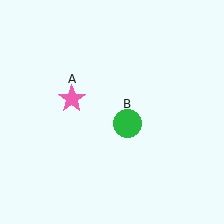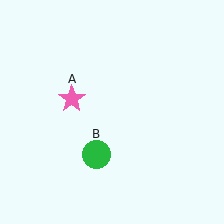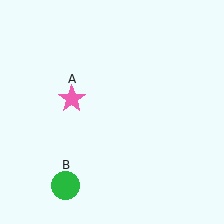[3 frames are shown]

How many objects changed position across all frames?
1 object changed position: green circle (object B).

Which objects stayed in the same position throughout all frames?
Pink star (object A) remained stationary.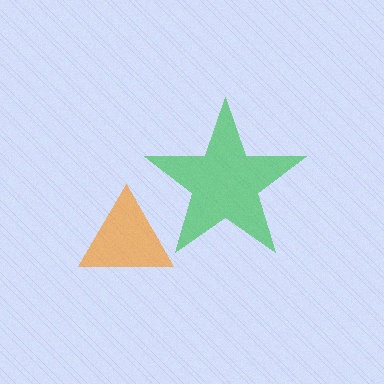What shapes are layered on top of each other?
The layered shapes are: a green star, an orange triangle.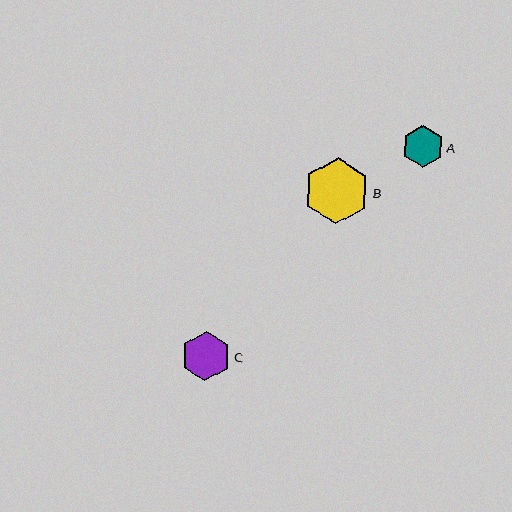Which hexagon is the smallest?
Hexagon A is the smallest with a size of approximately 42 pixels.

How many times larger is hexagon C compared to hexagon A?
Hexagon C is approximately 1.2 times the size of hexagon A.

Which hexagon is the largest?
Hexagon B is the largest with a size of approximately 66 pixels.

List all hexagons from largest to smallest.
From largest to smallest: B, C, A.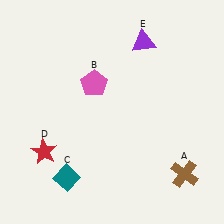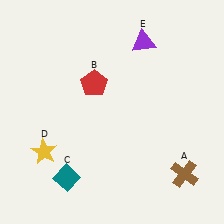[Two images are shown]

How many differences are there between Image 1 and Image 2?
There are 2 differences between the two images.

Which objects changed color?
B changed from pink to red. D changed from red to yellow.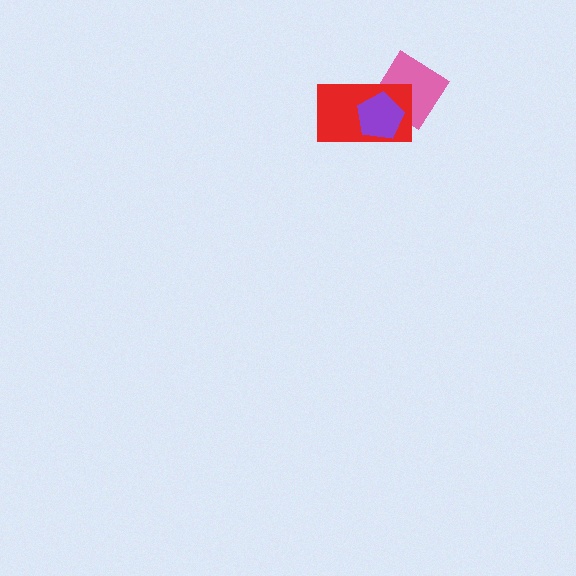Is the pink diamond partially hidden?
Yes, it is partially covered by another shape.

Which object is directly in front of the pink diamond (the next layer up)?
The red rectangle is directly in front of the pink diamond.